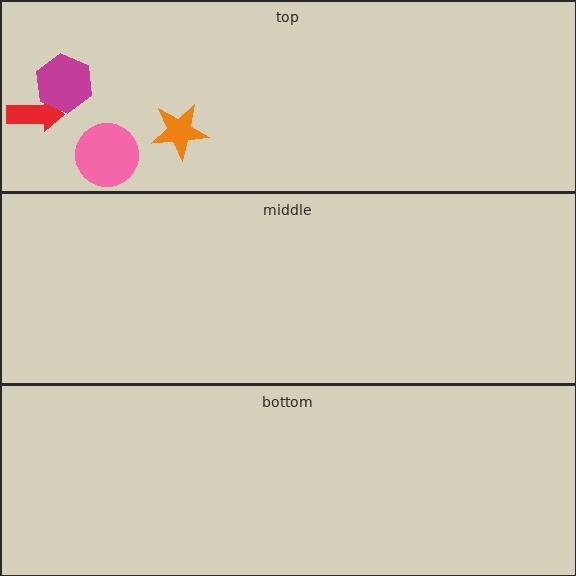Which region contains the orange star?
The top region.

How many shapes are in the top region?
4.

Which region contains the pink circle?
The top region.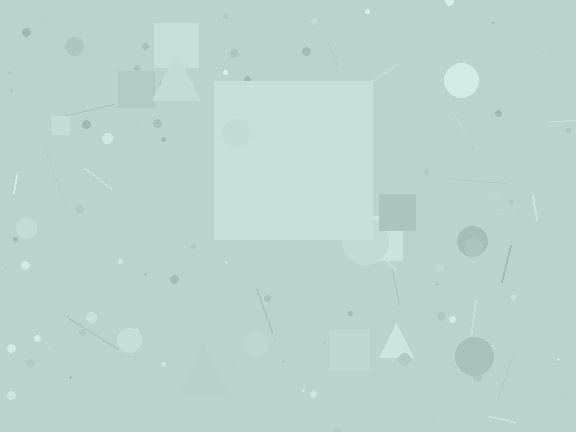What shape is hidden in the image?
A square is hidden in the image.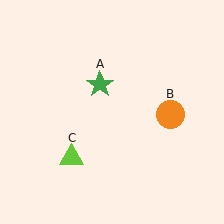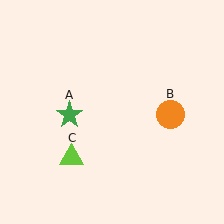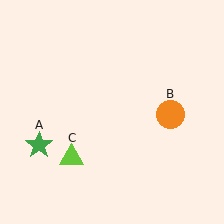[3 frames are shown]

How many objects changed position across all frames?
1 object changed position: green star (object A).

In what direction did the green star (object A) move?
The green star (object A) moved down and to the left.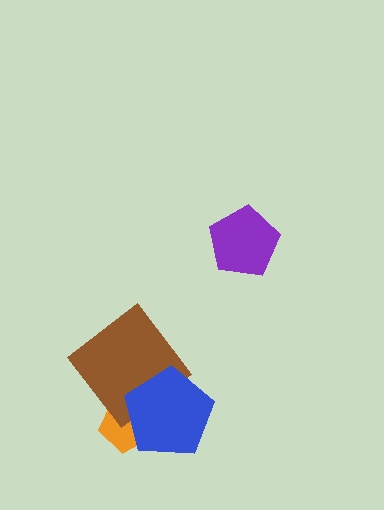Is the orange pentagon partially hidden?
Yes, it is partially covered by another shape.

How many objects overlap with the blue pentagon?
2 objects overlap with the blue pentagon.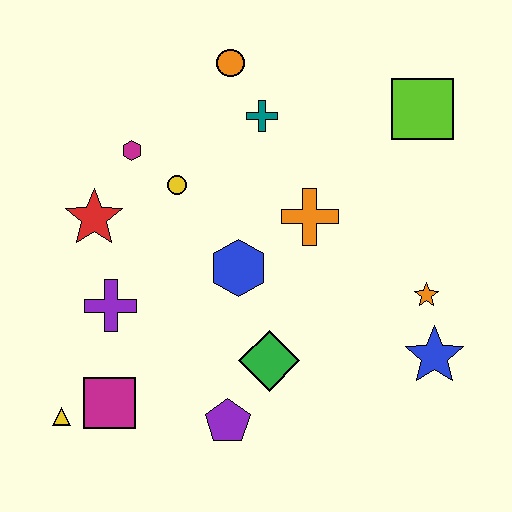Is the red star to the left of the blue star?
Yes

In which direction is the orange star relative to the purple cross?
The orange star is to the right of the purple cross.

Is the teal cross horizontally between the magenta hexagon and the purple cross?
No